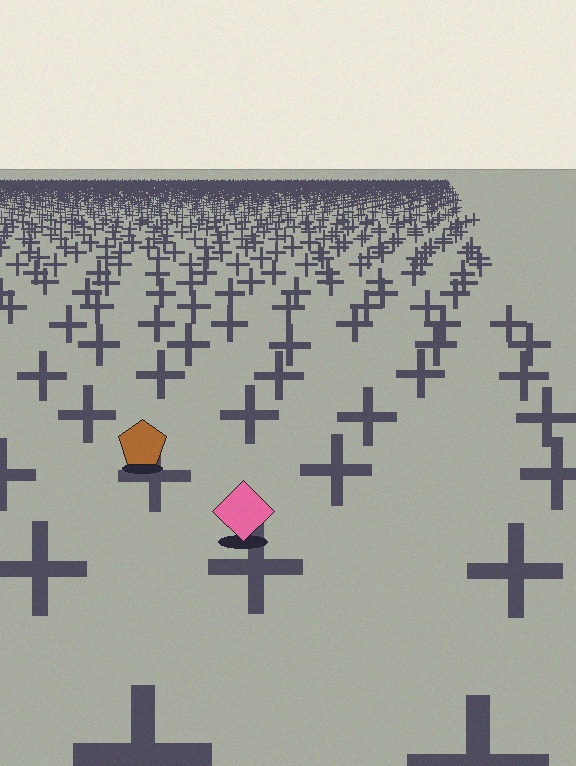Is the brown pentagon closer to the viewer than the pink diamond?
No. The pink diamond is closer — you can tell from the texture gradient: the ground texture is coarser near it.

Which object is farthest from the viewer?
The brown pentagon is farthest from the viewer. It appears smaller and the ground texture around it is denser.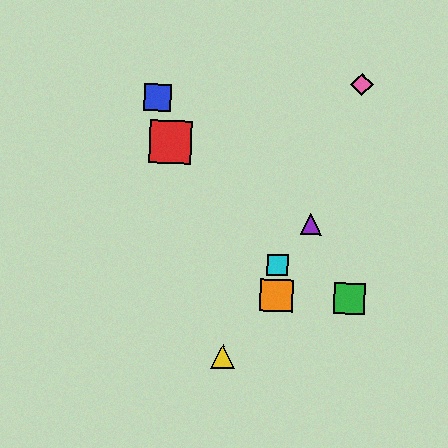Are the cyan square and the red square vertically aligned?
No, the cyan square is at x≈277 and the red square is at x≈171.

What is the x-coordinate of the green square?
The green square is at x≈349.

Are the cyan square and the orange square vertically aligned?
Yes, both are at x≈277.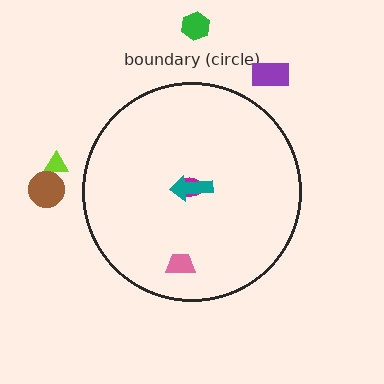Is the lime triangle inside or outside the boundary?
Outside.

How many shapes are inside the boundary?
3 inside, 4 outside.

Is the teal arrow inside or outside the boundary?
Inside.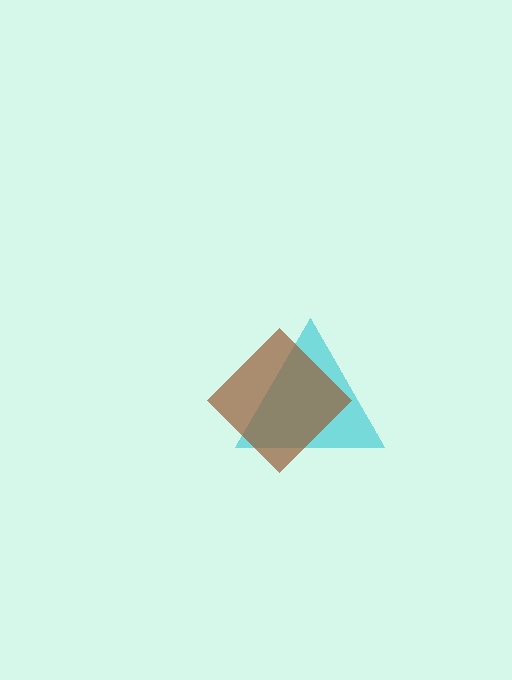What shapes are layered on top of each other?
The layered shapes are: a cyan triangle, a brown diamond.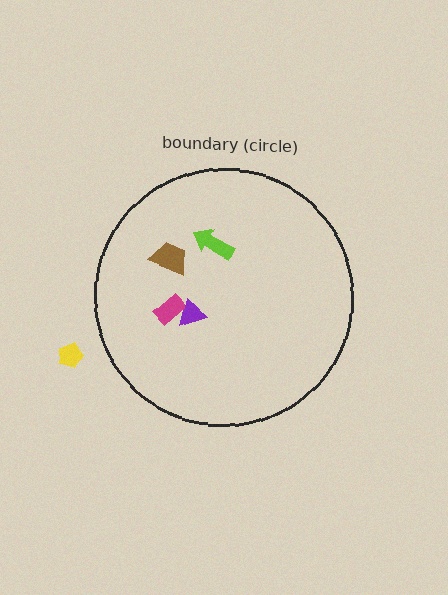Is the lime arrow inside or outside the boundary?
Inside.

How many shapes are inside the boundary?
4 inside, 1 outside.